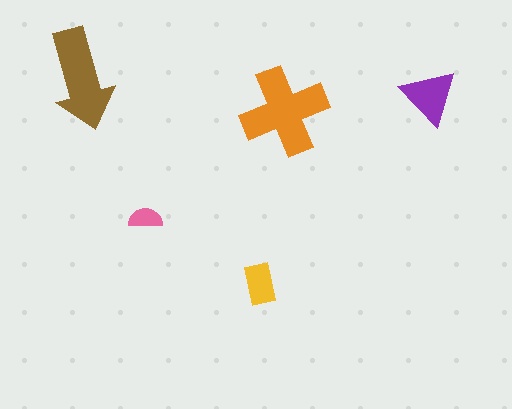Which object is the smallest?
The pink semicircle.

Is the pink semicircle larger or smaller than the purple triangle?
Smaller.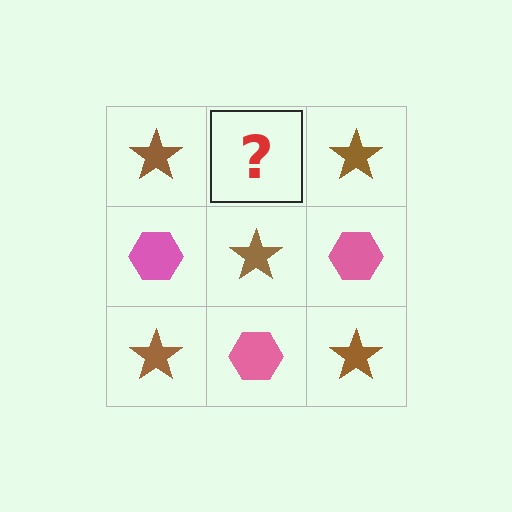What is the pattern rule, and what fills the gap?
The rule is that it alternates brown star and pink hexagon in a checkerboard pattern. The gap should be filled with a pink hexagon.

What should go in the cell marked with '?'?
The missing cell should contain a pink hexagon.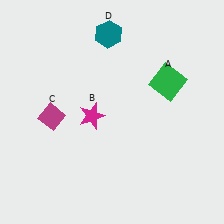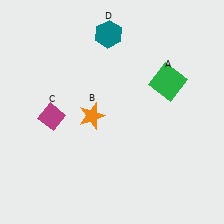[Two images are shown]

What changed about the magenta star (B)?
In Image 1, B is magenta. In Image 2, it changed to orange.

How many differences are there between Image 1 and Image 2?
There is 1 difference between the two images.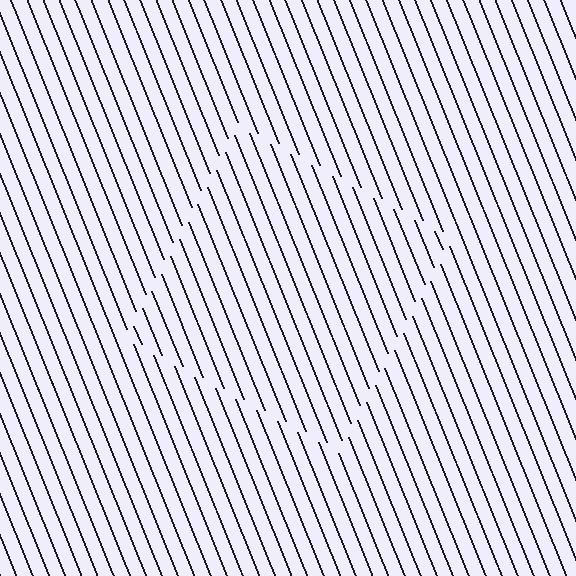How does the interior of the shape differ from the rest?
The interior of the shape contains the same grating, shifted by half a period — the contour is defined by the phase discontinuity where line-ends from the inner and outer gratings abut.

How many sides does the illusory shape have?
4 sides — the line-ends trace a square.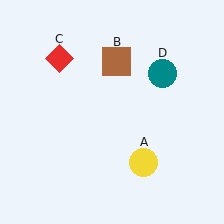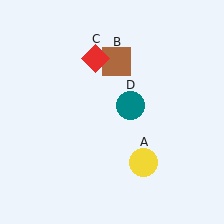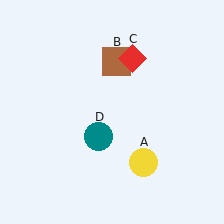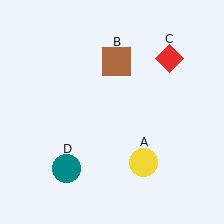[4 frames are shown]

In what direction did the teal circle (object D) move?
The teal circle (object D) moved down and to the left.